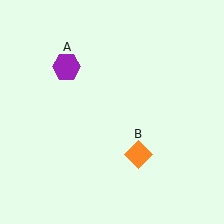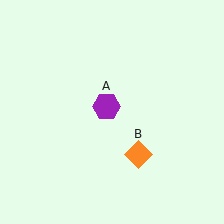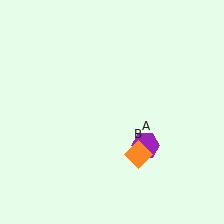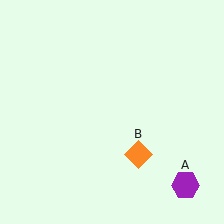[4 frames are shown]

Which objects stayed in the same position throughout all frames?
Orange diamond (object B) remained stationary.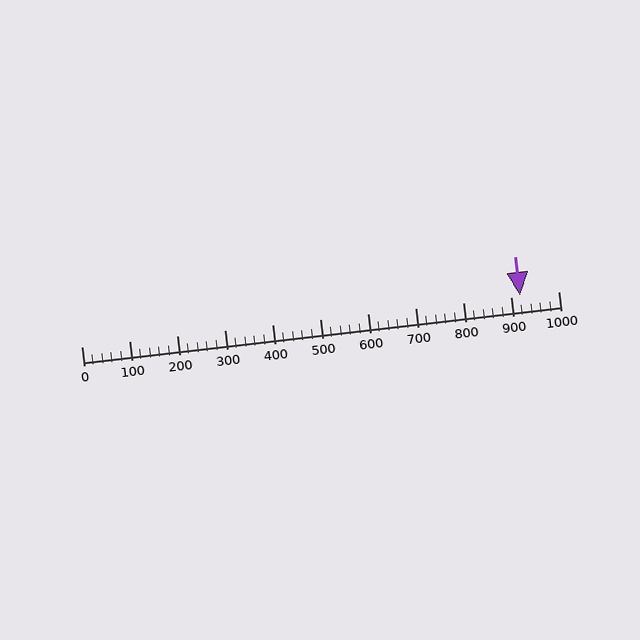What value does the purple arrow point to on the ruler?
The purple arrow points to approximately 920.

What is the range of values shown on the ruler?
The ruler shows values from 0 to 1000.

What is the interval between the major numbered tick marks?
The major tick marks are spaced 100 units apart.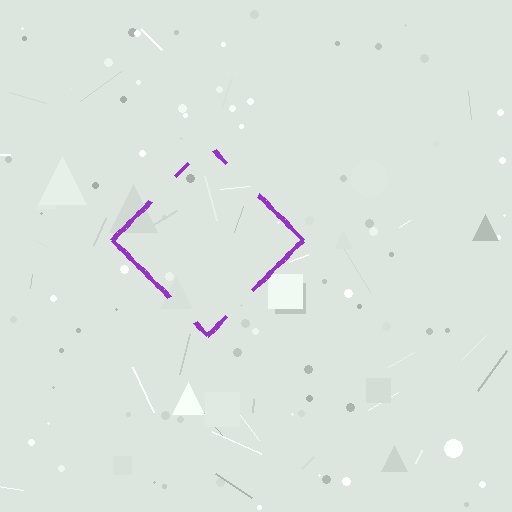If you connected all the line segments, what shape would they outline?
They would outline a diamond.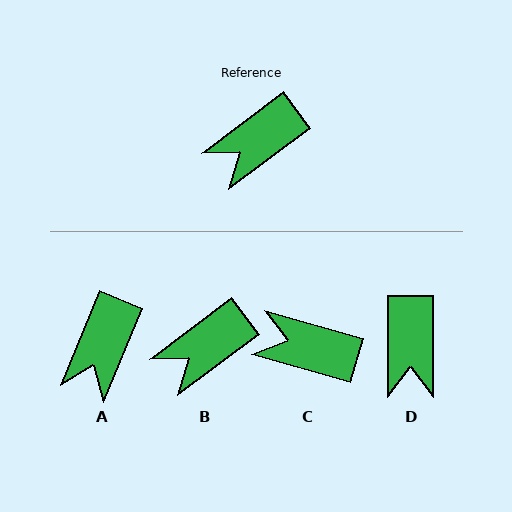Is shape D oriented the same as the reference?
No, it is off by about 53 degrees.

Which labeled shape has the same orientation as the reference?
B.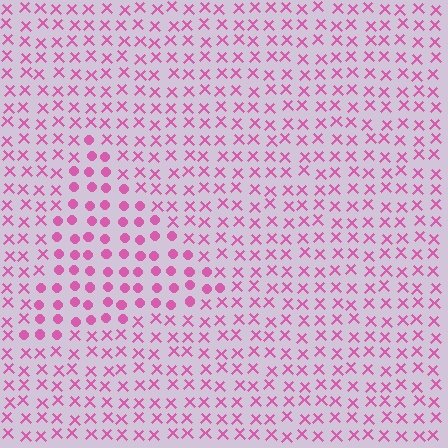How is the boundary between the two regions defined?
The boundary is defined by a change in element shape: circles inside vs. X marks outside. All elements share the same color and spacing.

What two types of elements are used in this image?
The image uses circles inside the triangle region and X marks outside it.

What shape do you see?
I see a triangle.